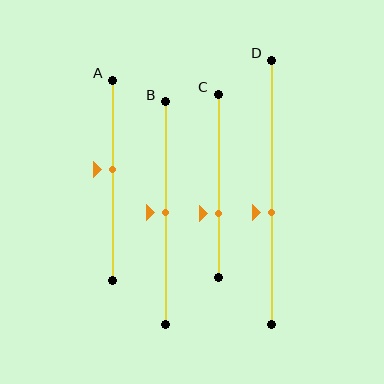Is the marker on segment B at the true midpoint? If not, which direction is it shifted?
Yes, the marker on segment B is at the true midpoint.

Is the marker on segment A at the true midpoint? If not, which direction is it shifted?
No, the marker on segment A is shifted upward by about 5% of the segment length.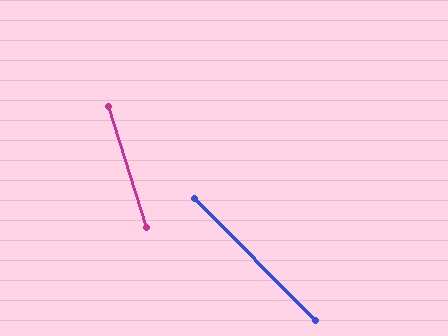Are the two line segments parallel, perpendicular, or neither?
Neither parallel nor perpendicular — they differ by about 27°.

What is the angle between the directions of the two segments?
Approximately 27 degrees.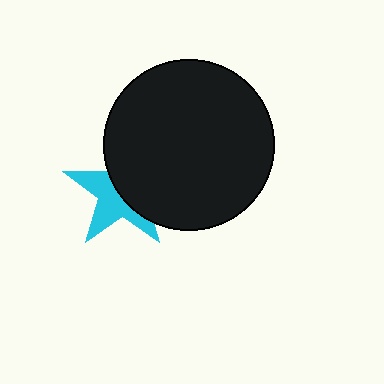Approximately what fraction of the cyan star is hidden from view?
Roughly 52% of the cyan star is hidden behind the black circle.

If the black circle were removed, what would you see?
You would see the complete cyan star.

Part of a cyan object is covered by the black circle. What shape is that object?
It is a star.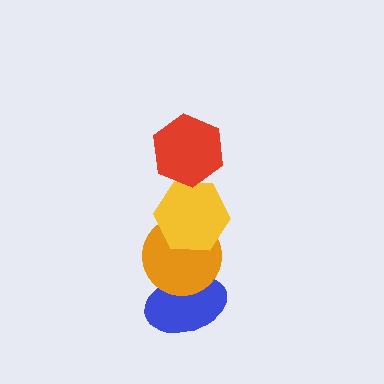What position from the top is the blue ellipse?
The blue ellipse is 4th from the top.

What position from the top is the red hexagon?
The red hexagon is 1st from the top.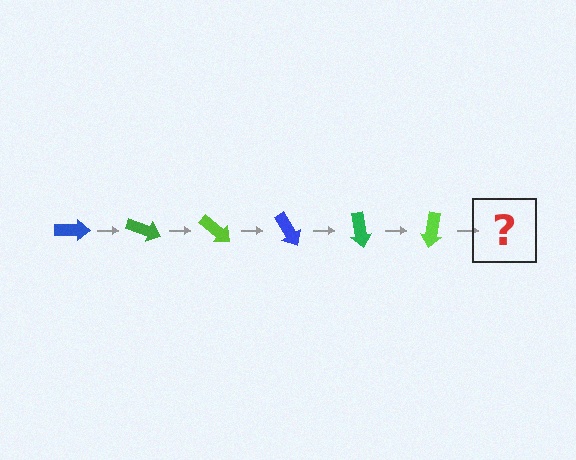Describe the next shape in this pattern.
It should be a blue arrow, rotated 120 degrees from the start.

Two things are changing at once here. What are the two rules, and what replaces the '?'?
The two rules are that it rotates 20 degrees each step and the color cycles through blue, green, and lime. The '?' should be a blue arrow, rotated 120 degrees from the start.